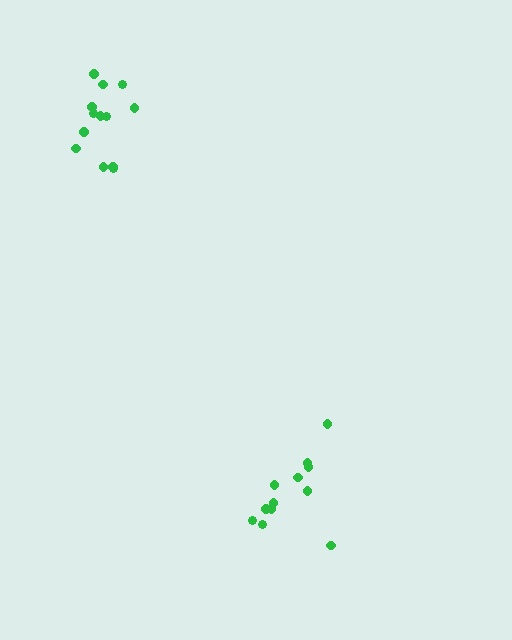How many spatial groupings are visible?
There are 2 spatial groupings.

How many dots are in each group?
Group 1: 12 dots, Group 2: 13 dots (25 total).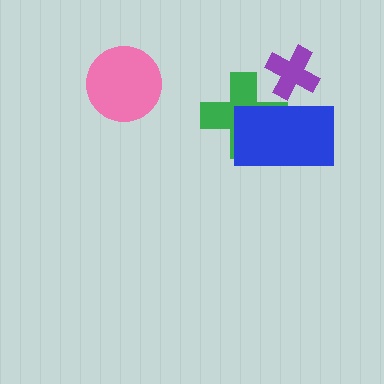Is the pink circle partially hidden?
No, no other shape covers it.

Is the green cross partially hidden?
Yes, it is partially covered by another shape.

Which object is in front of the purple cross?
The blue rectangle is in front of the purple cross.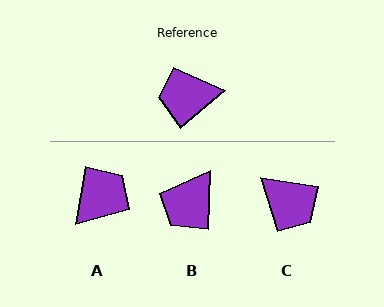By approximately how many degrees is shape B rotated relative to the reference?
Approximately 48 degrees counter-clockwise.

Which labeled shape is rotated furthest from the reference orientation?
A, about 141 degrees away.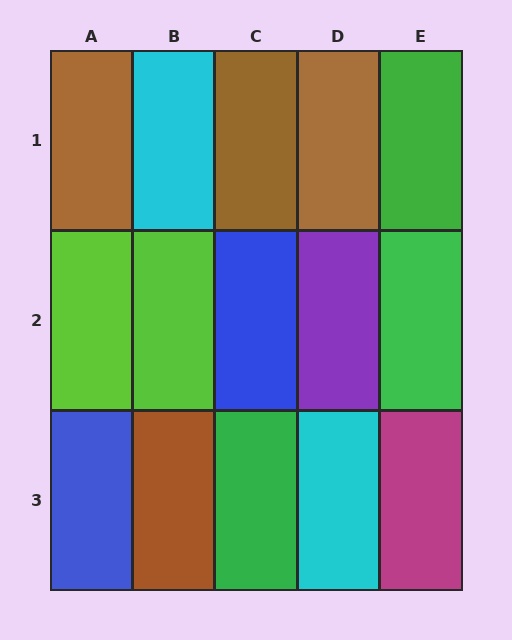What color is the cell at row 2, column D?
Purple.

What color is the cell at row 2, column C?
Blue.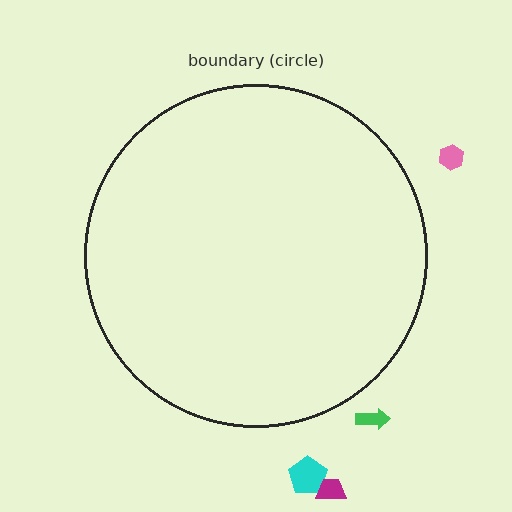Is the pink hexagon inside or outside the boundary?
Outside.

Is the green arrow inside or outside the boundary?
Outside.